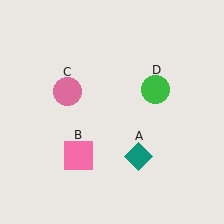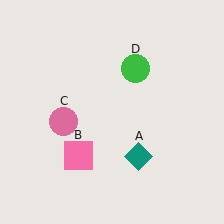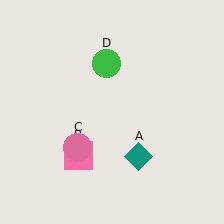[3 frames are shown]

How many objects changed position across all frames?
2 objects changed position: pink circle (object C), green circle (object D).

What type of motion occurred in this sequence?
The pink circle (object C), green circle (object D) rotated counterclockwise around the center of the scene.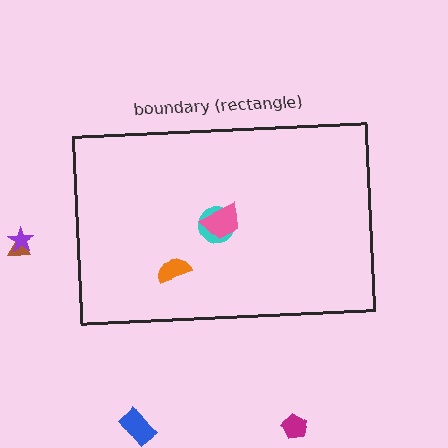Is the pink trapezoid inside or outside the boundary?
Inside.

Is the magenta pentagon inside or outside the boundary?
Outside.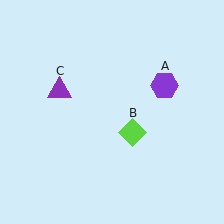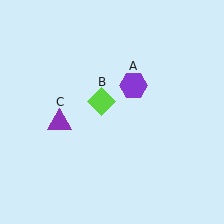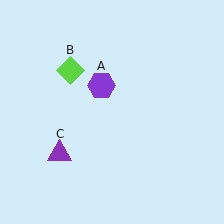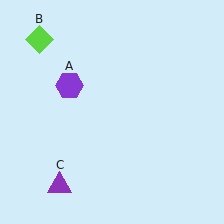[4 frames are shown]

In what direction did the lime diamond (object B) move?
The lime diamond (object B) moved up and to the left.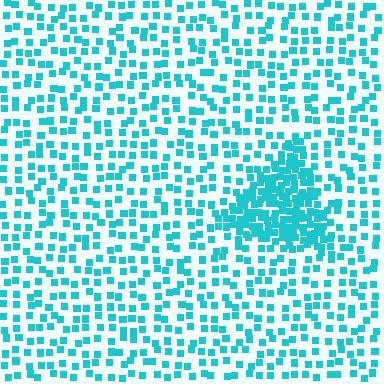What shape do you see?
I see a triangle.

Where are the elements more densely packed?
The elements are more densely packed inside the triangle boundary.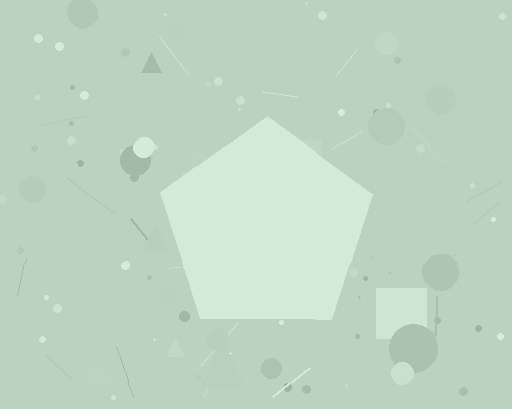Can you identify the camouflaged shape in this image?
The camouflaged shape is a pentagon.